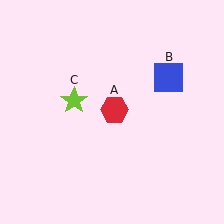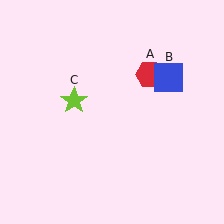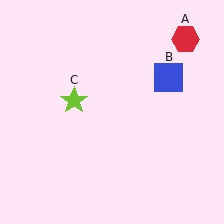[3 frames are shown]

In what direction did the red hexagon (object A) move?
The red hexagon (object A) moved up and to the right.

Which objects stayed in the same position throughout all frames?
Blue square (object B) and lime star (object C) remained stationary.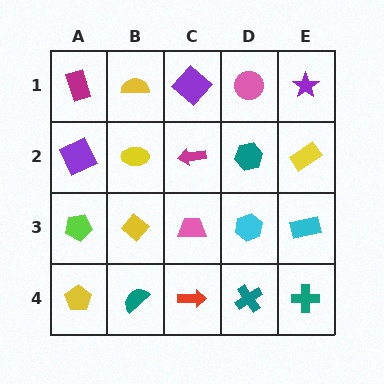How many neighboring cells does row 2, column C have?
4.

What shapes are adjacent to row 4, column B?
A yellow diamond (row 3, column B), a yellow pentagon (row 4, column A), a red arrow (row 4, column C).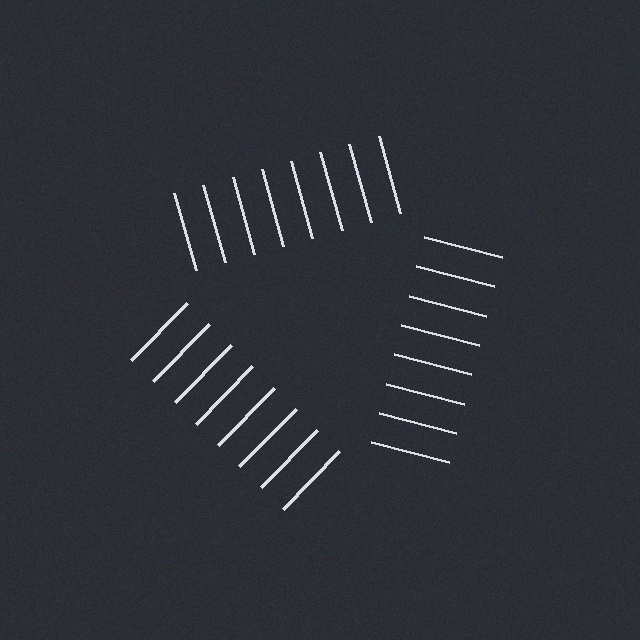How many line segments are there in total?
24 — 8 along each of the 3 edges.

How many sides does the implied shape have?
3 sides — the line-ends trace a triangle.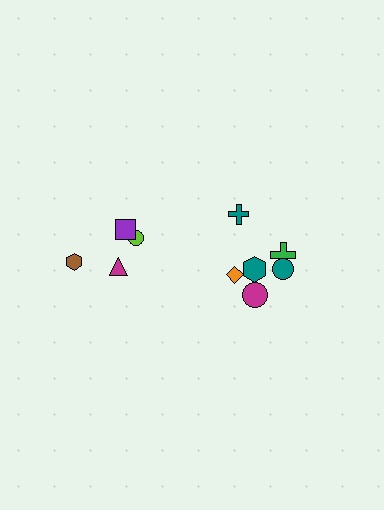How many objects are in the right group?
There are 6 objects.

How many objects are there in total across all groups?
There are 10 objects.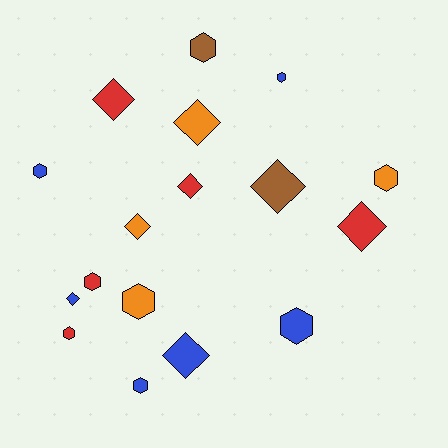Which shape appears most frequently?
Hexagon, with 9 objects.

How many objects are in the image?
There are 17 objects.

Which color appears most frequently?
Blue, with 6 objects.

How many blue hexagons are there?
There are 4 blue hexagons.